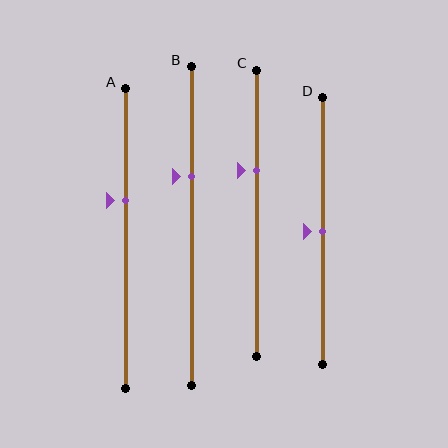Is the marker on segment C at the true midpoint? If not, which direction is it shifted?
No, the marker on segment C is shifted upward by about 15% of the segment length.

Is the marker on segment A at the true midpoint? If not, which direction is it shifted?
No, the marker on segment A is shifted upward by about 13% of the segment length.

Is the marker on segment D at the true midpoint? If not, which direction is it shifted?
Yes, the marker on segment D is at the true midpoint.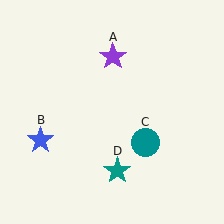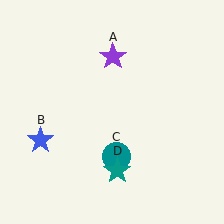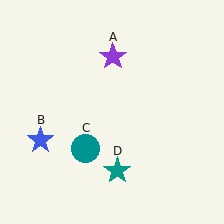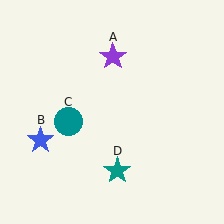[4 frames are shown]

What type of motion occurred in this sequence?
The teal circle (object C) rotated clockwise around the center of the scene.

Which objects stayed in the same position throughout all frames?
Purple star (object A) and blue star (object B) and teal star (object D) remained stationary.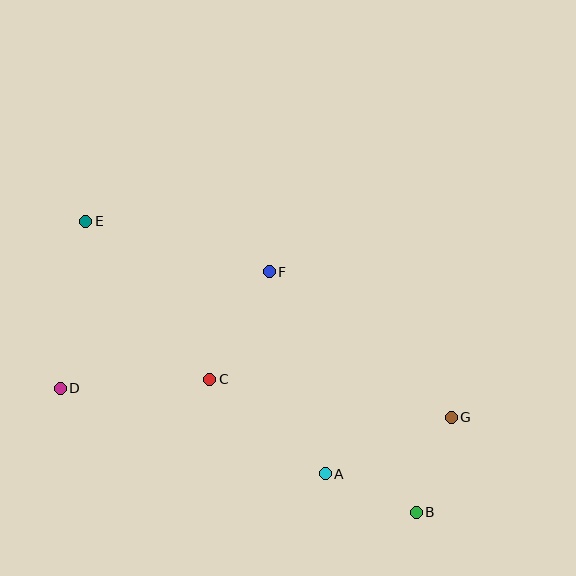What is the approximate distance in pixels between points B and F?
The distance between B and F is approximately 282 pixels.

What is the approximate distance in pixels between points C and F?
The distance between C and F is approximately 123 pixels.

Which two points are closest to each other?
Points A and B are closest to each other.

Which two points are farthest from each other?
Points B and E are farthest from each other.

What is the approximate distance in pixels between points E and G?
The distance between E and G is approximately 415 pixels.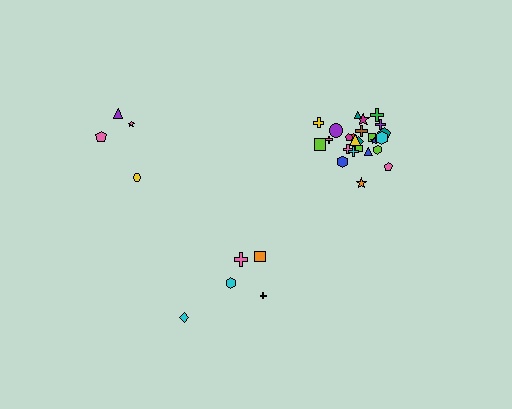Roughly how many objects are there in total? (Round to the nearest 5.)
Roughly 35 objects in total.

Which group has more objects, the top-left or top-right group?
The top-right group.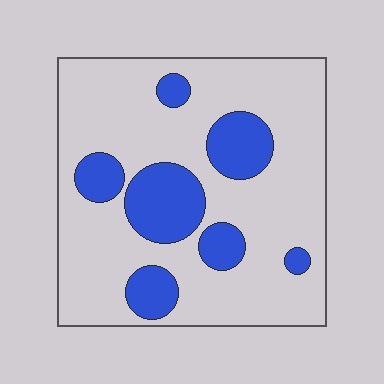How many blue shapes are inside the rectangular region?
7.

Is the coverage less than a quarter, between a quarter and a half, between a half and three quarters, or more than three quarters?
Less than a quarter.